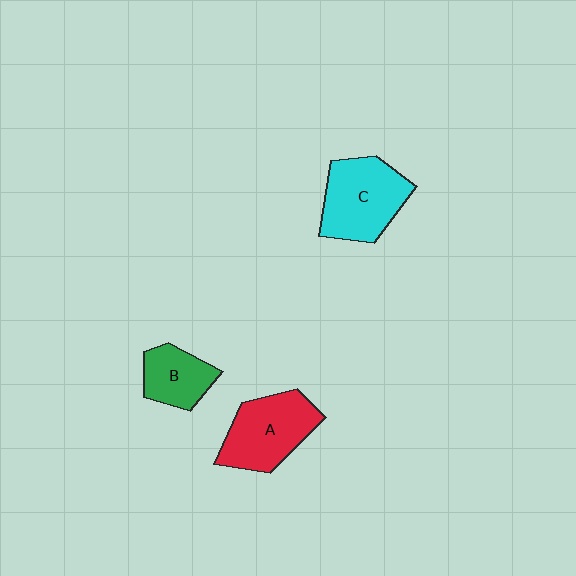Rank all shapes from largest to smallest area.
From largest to smallest: C (cyan), A (red), B (green).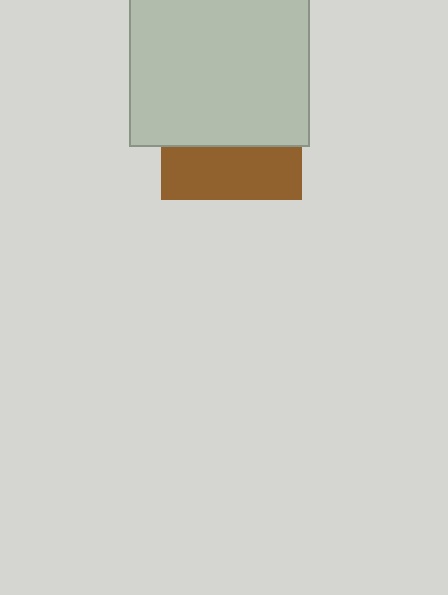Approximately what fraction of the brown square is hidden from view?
Roughly 63% of the brown square is hidden behind the light gray square.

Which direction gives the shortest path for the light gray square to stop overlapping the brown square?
Moving up gives the shortest separation.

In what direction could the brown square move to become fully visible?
The brown square could move down. That would shift it out from behind the light gray square entirely.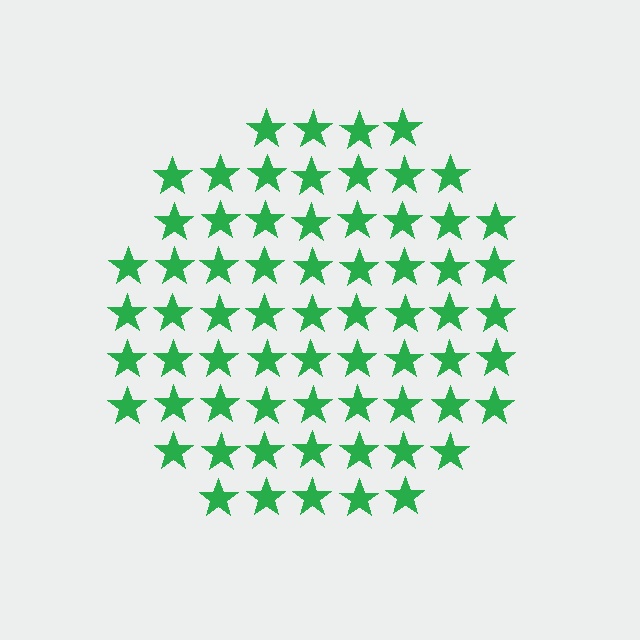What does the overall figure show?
The overall figure shows a circle.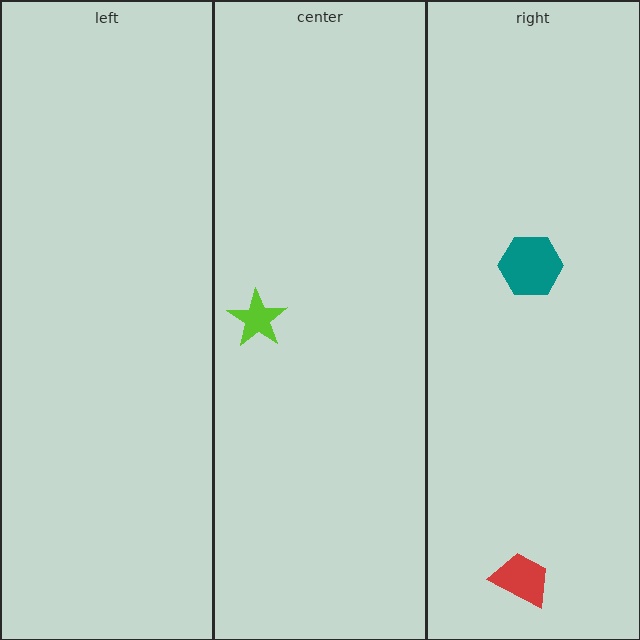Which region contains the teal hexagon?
The right region.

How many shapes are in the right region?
2.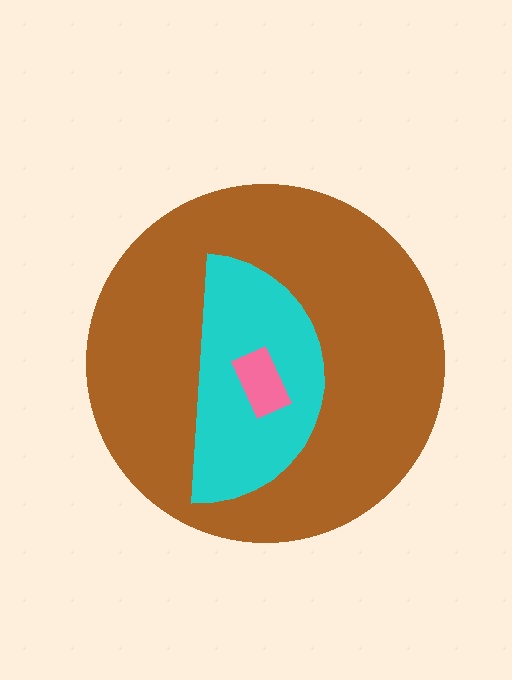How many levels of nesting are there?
3.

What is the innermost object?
The pink rectangle.